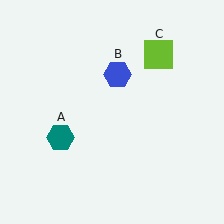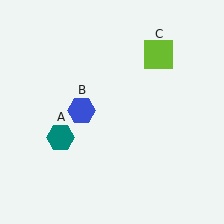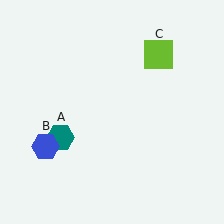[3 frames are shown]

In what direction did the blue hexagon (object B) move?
The blue hexagon (object B) moved down and to the left.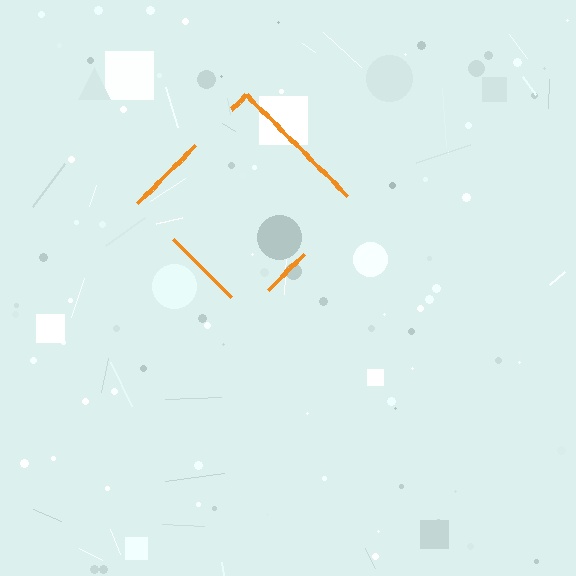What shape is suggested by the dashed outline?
The dashed outline suggests a diamond.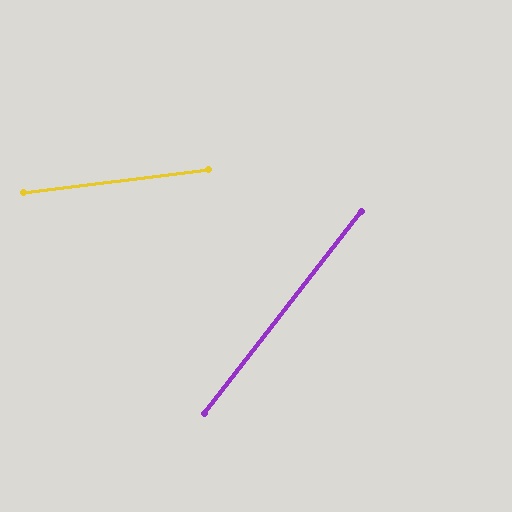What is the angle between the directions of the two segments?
Approximately 45 degrees.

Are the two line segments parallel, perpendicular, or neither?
Neither parallel nor perpendicular — they differ by about 45°.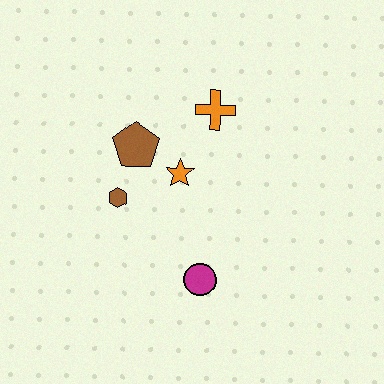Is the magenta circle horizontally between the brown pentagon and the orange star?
No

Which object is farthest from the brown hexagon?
The orange cross is farthest from the brown hexagon.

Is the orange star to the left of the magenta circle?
Yes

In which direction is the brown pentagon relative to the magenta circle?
The brown pentagon is above the magenta circle.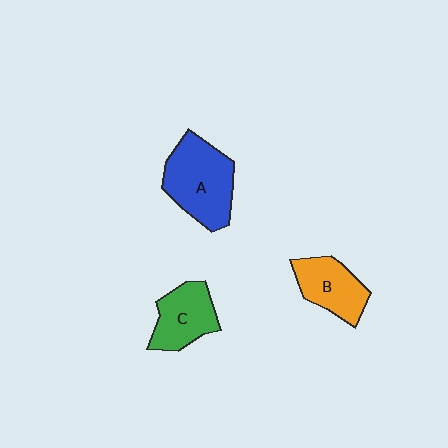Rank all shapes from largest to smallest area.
From largest to smallest: A (blue), C (green), B (orange).